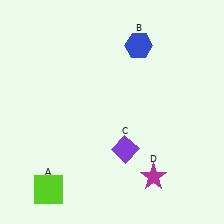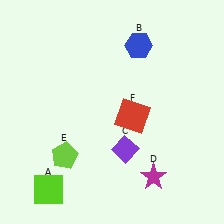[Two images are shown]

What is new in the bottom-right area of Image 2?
A red square (F) was added in the bottom-right area of Image 2.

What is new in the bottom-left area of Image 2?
A lime pentagon (E) was added in the bottom-left area of Image 2.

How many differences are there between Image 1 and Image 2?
There are 2 differences between the two images.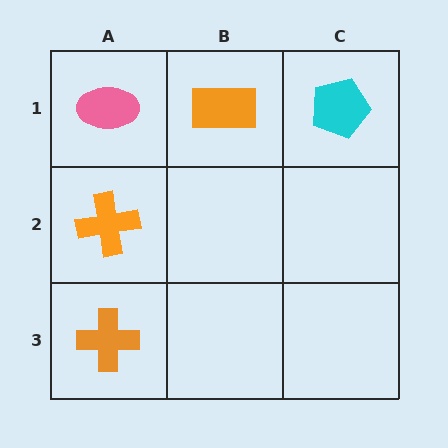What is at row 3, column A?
An orange cross.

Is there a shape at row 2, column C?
No, that cell is empty.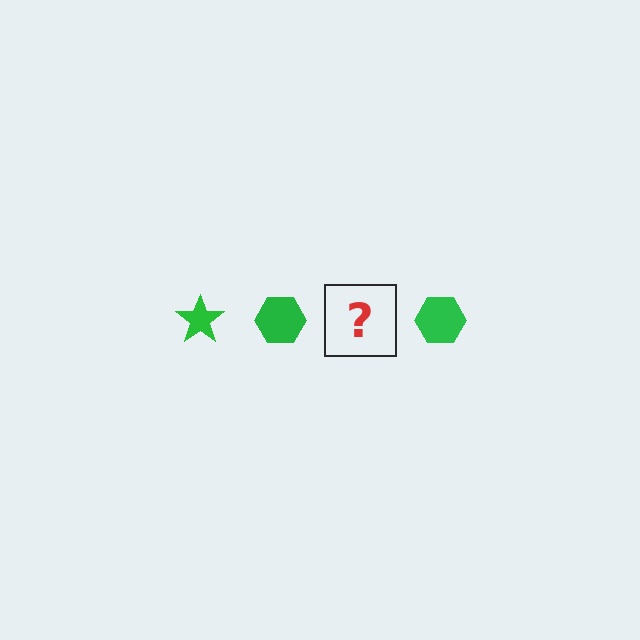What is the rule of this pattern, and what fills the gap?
The rule is that the pattern cycles through star, hexagon shapes in green. The gap should be filled with a green star.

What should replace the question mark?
The question mark should be replaced with a green star.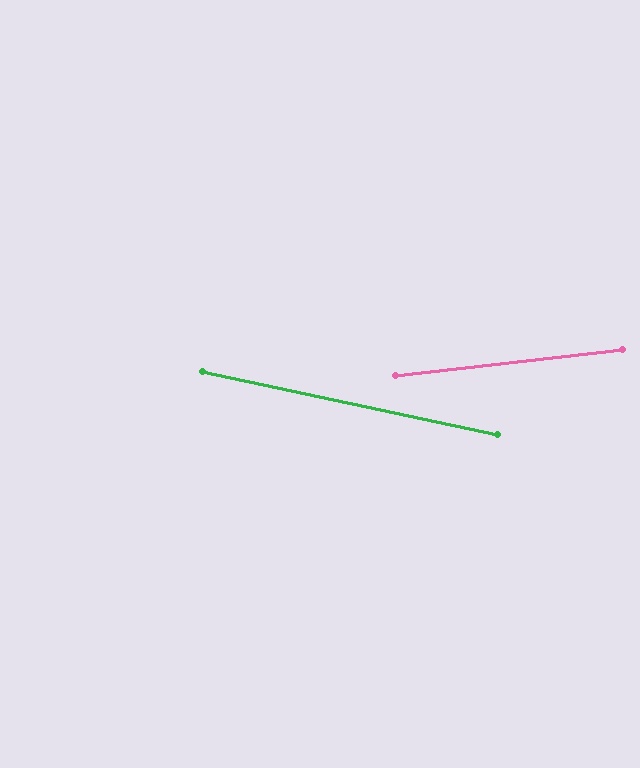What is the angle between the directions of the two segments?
Approximately 19 degrees.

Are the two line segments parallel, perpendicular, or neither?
Neither parallel nor perpendicular — they differ by about 19°.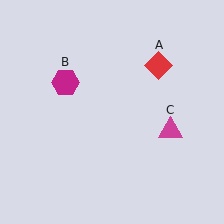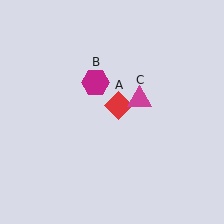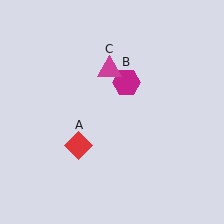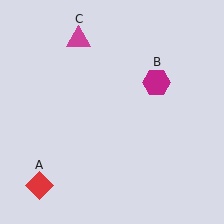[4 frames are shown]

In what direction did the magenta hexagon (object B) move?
The magenta hexagon (object B) moved right.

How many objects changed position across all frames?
3 objects changed position: red diamond (object A), magenta hexagon (object B), magenta triangle (object C).